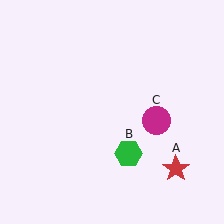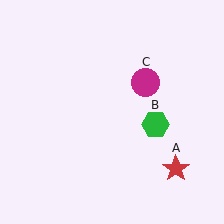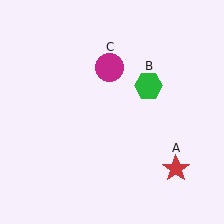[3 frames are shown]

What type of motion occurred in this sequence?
The green hexagon (object B), magenta circle (object C) rotated counterclockwise around the center of the scene.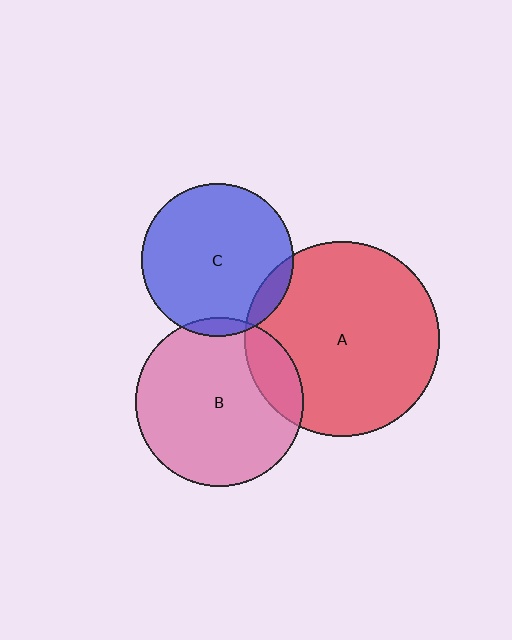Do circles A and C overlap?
Yes.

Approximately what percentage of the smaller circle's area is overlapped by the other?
Approximately 10%.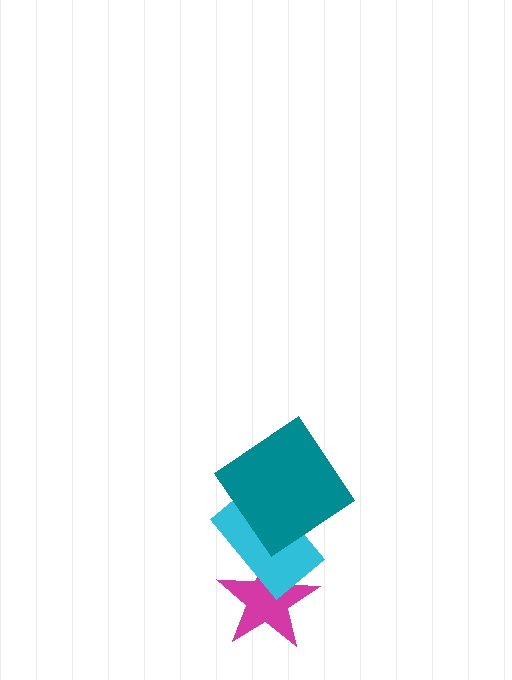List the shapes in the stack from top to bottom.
From top to bottom: the teal diamond, the cyan rectangle, the magenta star.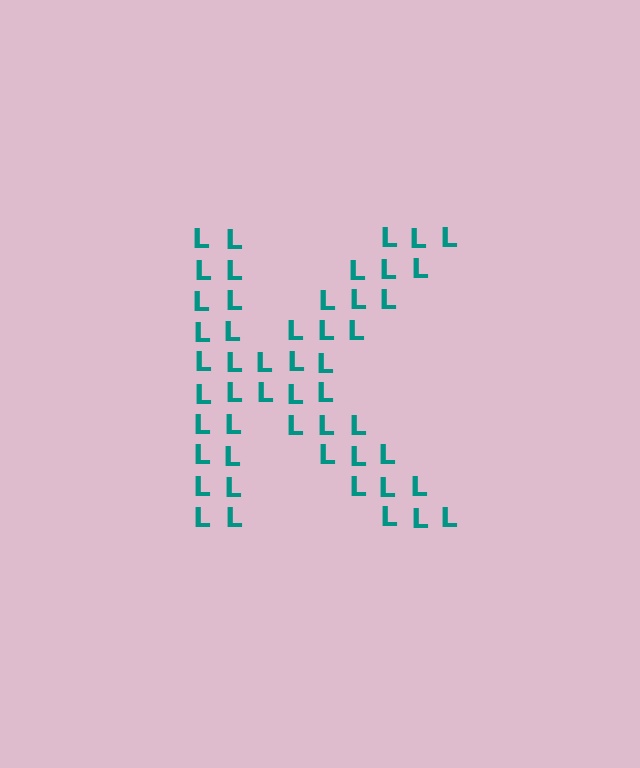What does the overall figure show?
The overall figure shows the letter K.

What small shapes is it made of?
It is made of small letter L's.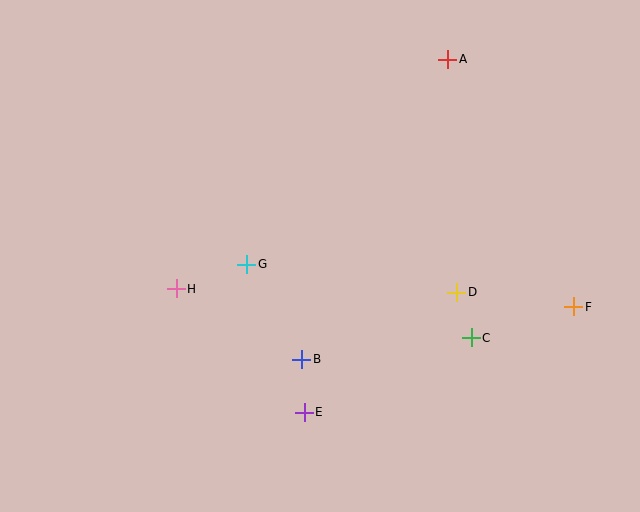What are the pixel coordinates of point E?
Point E is at (304, 412).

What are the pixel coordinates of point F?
Point F is at (574, 307).